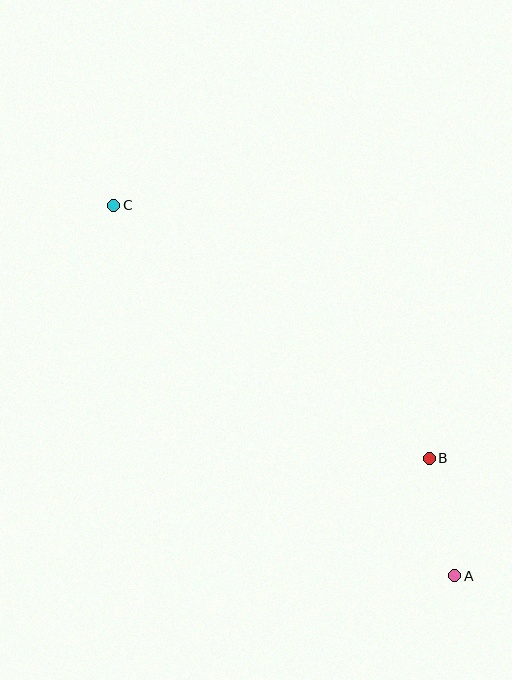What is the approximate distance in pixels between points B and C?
The distance between B and C is approximately 405 pixels.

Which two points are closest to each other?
Points A and B are closest to each other.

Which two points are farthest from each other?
Points A and C are farthest from each other.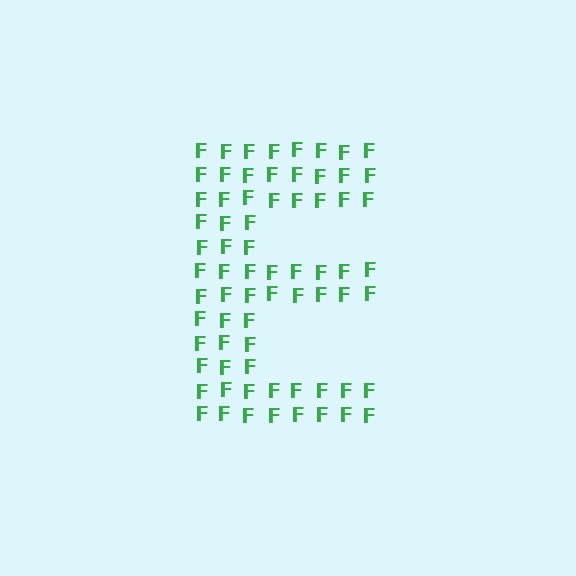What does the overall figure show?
The overall figure shows the letter E.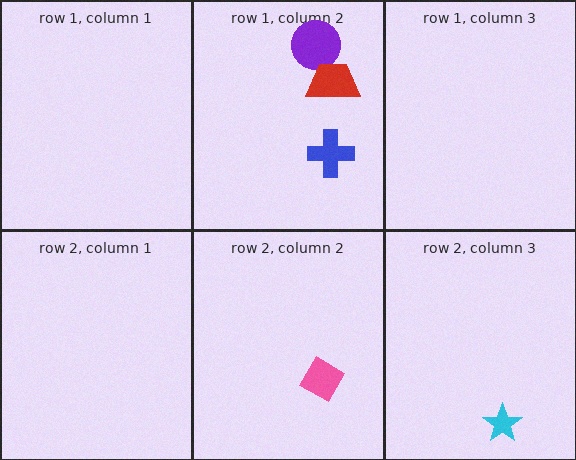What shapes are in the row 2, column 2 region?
The pink diamond.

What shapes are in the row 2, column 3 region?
The cyan star.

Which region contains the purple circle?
The row 1, column 2 region.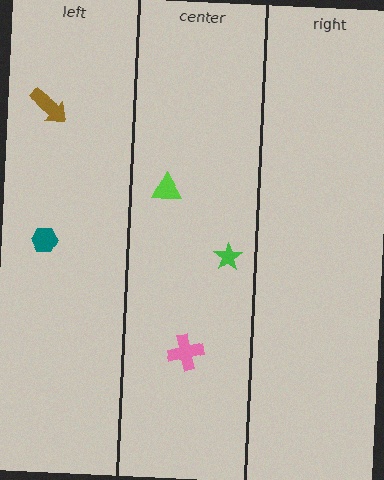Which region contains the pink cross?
The center region.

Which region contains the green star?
The center region.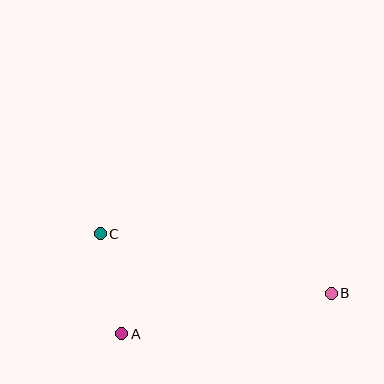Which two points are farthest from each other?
Points B and C are farthest from each other.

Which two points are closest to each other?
Points A and C are closest to each other.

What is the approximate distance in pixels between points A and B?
The distance between A and B is approximately 213 pixels.